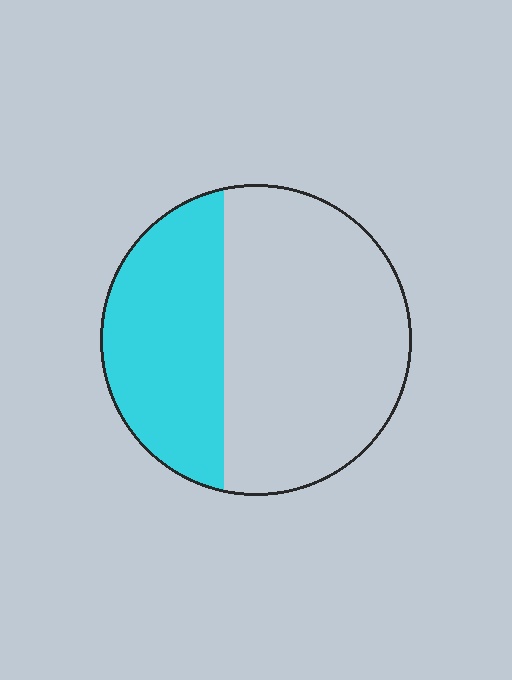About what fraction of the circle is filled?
About three eighths (3/8).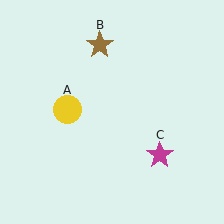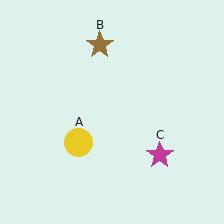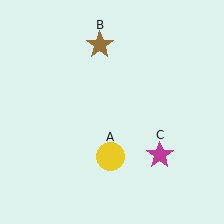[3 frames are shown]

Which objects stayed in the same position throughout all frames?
Brown star (object B) and magenta star (object C) remained stationary.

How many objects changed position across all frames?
1 object changed position: yellow circle (object A).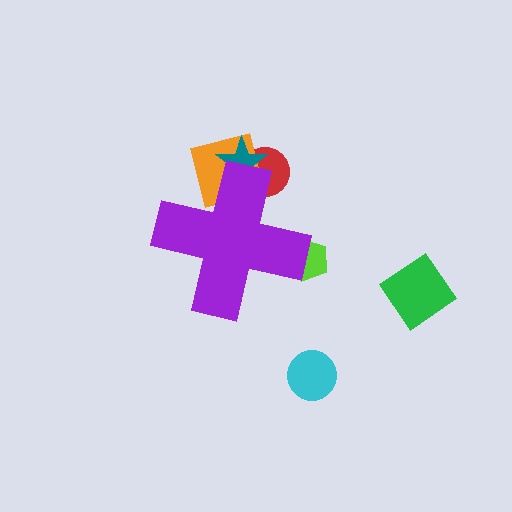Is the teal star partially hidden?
Yes, the teal star is partially hidden behind the purple cross.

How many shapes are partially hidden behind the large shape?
4 shapes are partially hidden.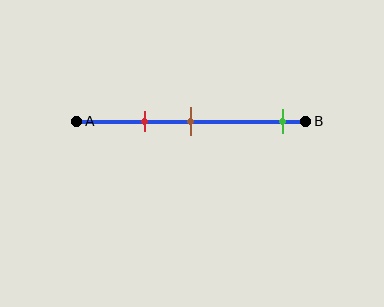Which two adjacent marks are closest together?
The red and brown marks are the closest adjacent pair.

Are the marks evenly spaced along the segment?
No, the marks are not evenly spaced.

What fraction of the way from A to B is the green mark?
The green mark is approximately 90% (0.9) of the way from A to B.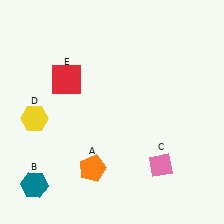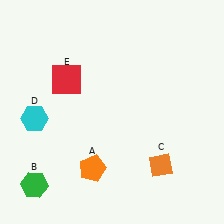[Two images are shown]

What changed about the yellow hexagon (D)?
In Image 1, D is yellow. In Image 2, it changed to cyan.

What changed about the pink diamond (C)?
In Image 1, C is pink. In Image 2, it changed to orange.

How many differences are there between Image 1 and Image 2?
There are 3 differences between the two images.